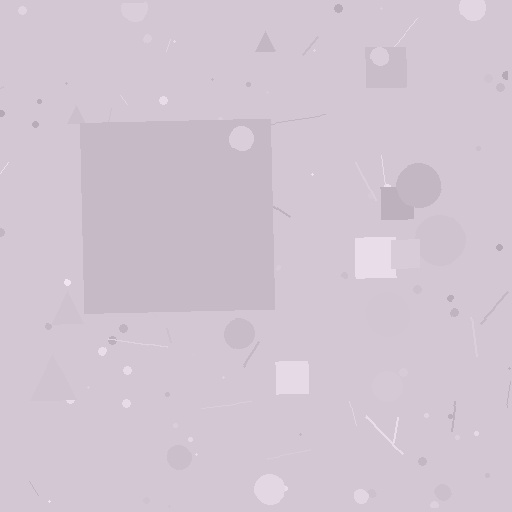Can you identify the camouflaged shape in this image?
The camouflaged shape is a square.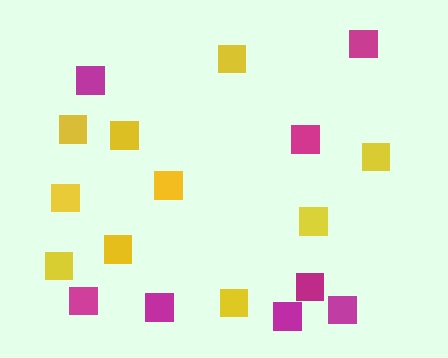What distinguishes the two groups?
There are 2 groups: one group of yellow squares (10) and one group of magenta squares (8).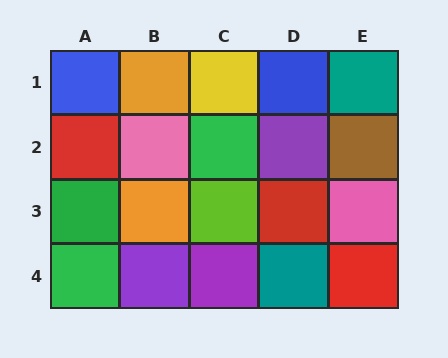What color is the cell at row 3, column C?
Lime.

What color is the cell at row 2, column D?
Purple.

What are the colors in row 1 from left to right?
Blue, orange, yellow, blue, teal.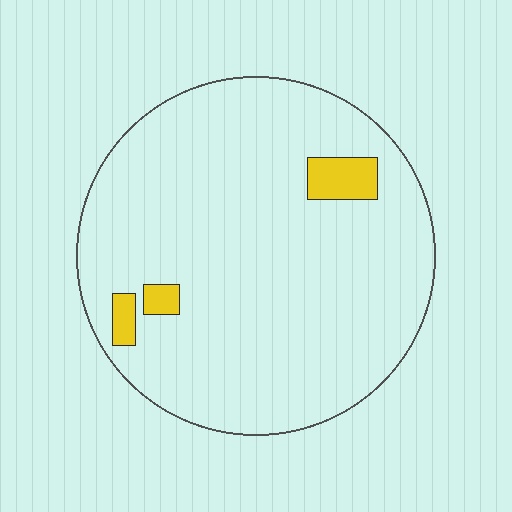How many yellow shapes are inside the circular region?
3.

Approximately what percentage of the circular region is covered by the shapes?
Approximately 5%.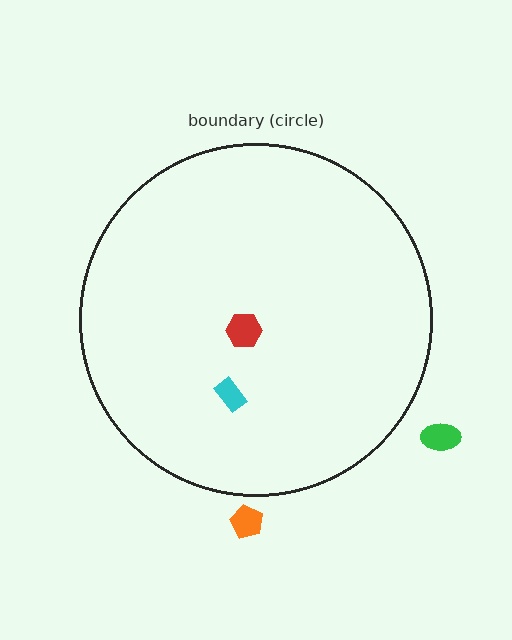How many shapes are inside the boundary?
2 inside, 2 outside.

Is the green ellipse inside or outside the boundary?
Outside.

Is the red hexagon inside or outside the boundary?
Inside.